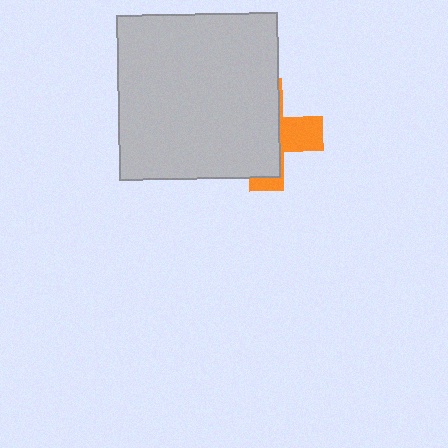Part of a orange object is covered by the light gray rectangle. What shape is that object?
It is a cross.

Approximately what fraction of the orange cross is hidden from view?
Roughly 67% of the orange cross is hidden behind the light gray rectangle.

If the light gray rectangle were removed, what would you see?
You would see the complete orange cross.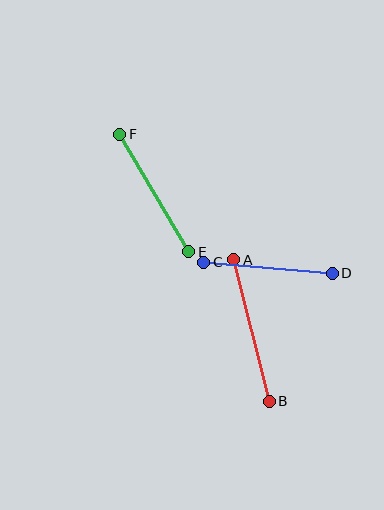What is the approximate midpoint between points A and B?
The midpoint is at approximately (252, 331) pixels.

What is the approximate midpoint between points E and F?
The midpoint is at approximately (154, 193) pixels.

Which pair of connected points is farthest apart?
Points A and B are farthest apart.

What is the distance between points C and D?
The distance is approximately 129 pixels.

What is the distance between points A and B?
The distance is approximately 146 pixels.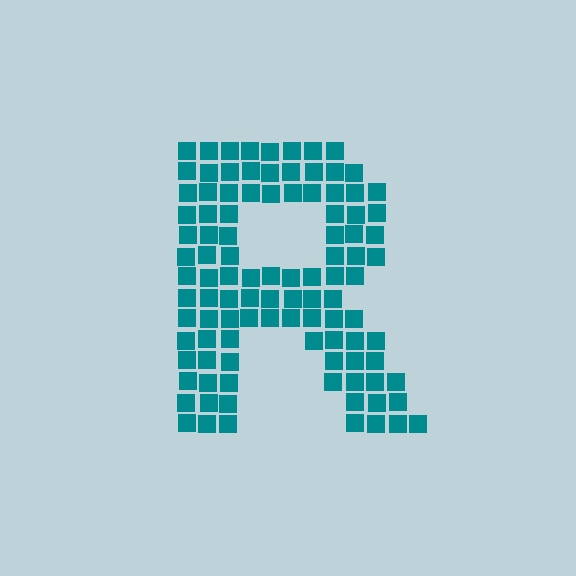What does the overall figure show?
The overall figure shows the letter R.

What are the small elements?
The small elements are squares.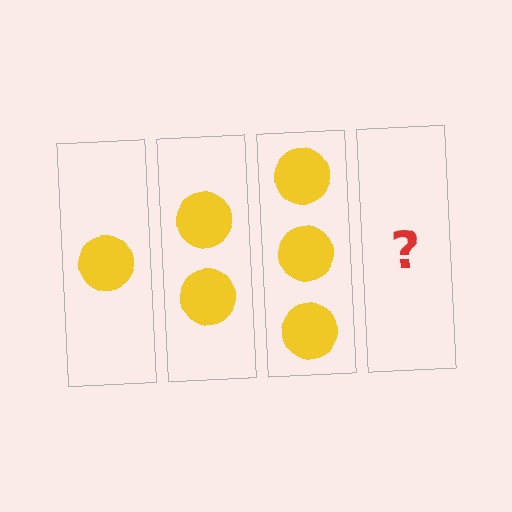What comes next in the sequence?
The next element should be 4 circles.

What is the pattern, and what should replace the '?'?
The pattern is that each step adds one more circle. The '?' should be 4 circles.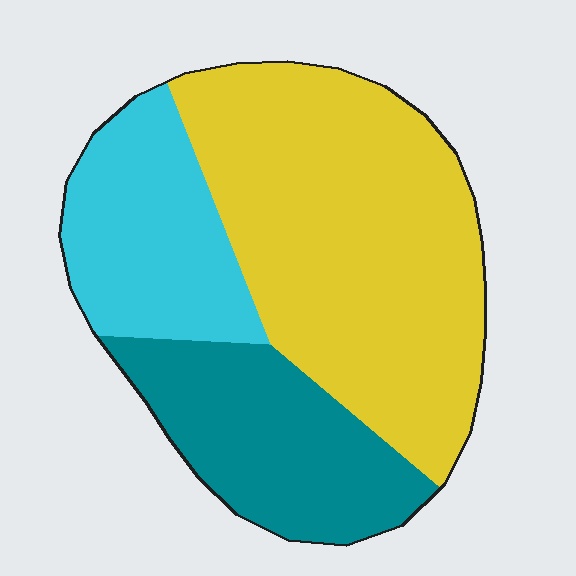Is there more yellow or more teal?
Yellow.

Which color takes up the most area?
Yellow, at roughly 55%.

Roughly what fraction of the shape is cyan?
Cyan covers 22% of the shape.